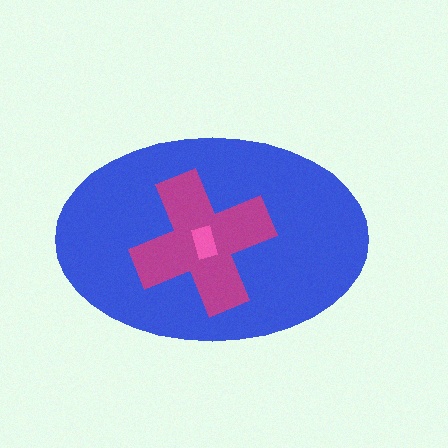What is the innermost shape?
The pink rectangle.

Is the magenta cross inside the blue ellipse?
Yes.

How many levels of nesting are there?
3.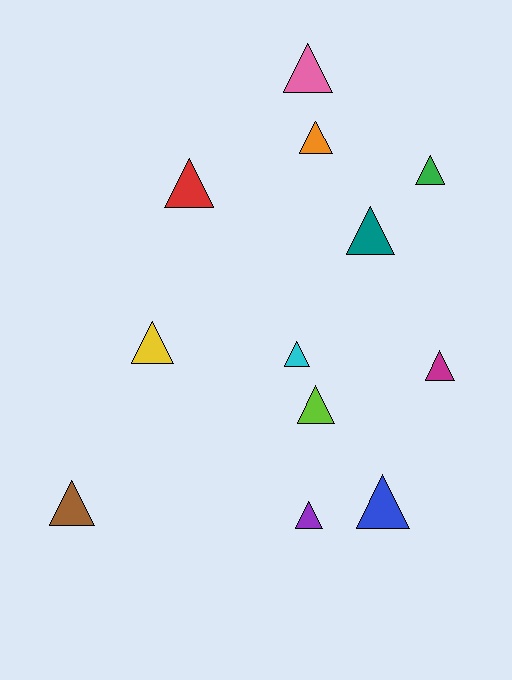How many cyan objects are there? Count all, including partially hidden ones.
There is 1 cyan object.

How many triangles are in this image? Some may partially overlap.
There are 12 triangles.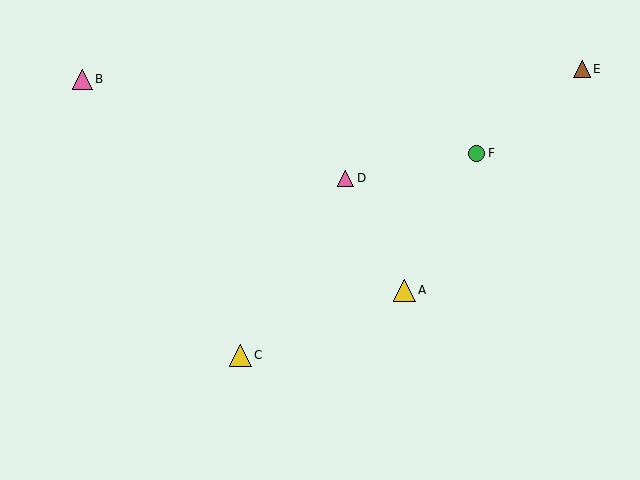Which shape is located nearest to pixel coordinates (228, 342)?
The yellow triangle (labeled C) at (240, 355) is nearest to that location.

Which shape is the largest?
The yellow triangle (labeled A) is the largest.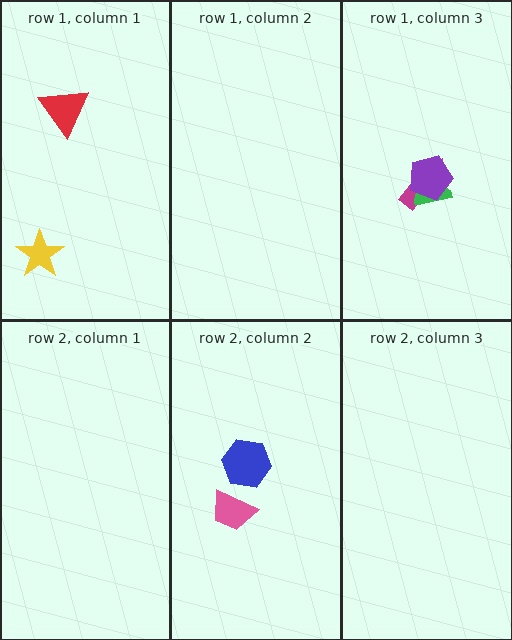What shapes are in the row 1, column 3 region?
The magenta arrow, the green semicircle, the purple pentagon.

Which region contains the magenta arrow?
The row 1, column 3 region.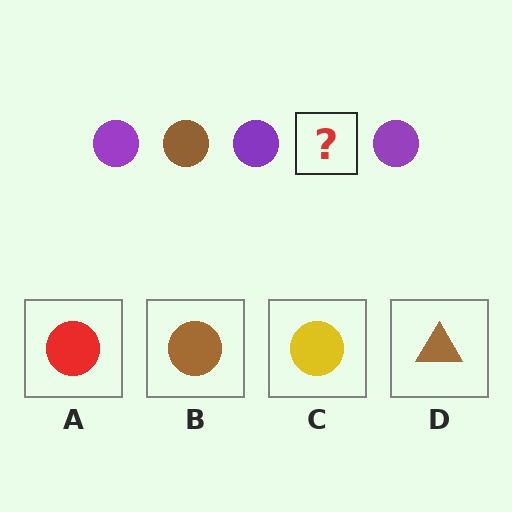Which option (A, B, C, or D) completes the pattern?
B.